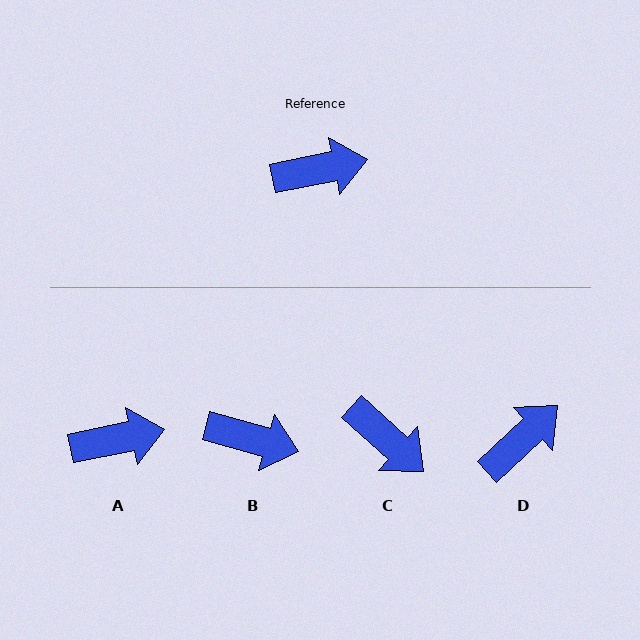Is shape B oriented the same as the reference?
No, it is off by about 27 degrees.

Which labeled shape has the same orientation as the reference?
A.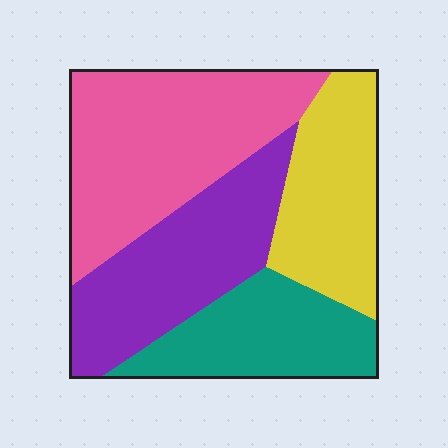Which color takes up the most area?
Pink, at roughly 35%.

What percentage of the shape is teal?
Teal covers 20% of the shape.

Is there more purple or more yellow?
Purple.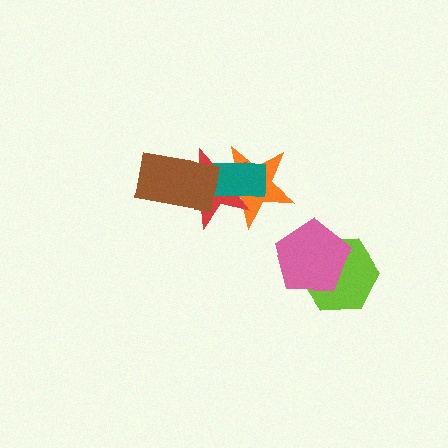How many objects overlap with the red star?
3 objects overlap with the red star.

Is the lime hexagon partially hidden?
Yes, it is partially covered by another shape.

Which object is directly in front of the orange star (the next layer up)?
The red star is directly in front of the orange star.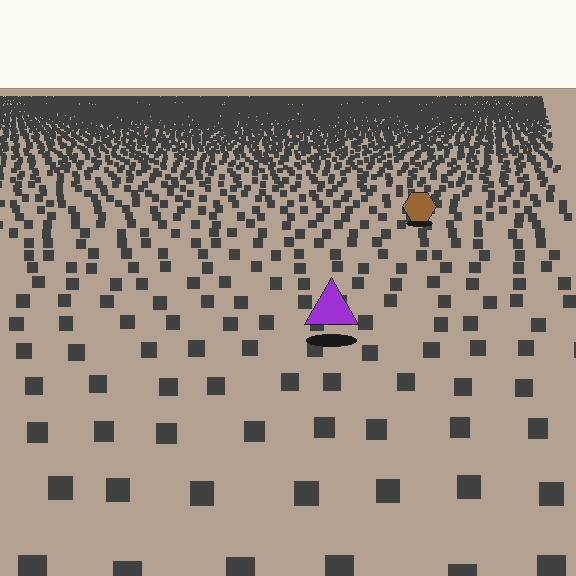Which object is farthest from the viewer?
The brown hexagon is farthest from the viewer. It appears smaller and the ground texture around it is denser.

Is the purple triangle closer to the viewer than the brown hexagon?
Yes. The purple triangle is closer — you can tell from the texture gradient: the ground texture is coarser near it.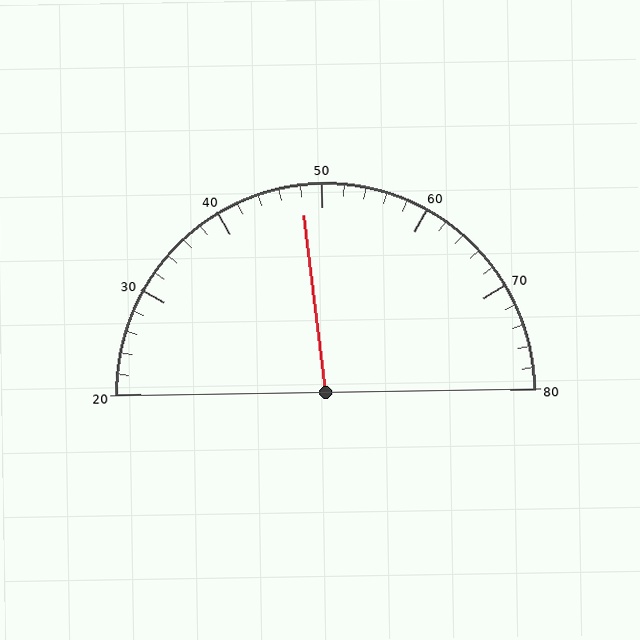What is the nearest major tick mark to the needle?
The nearest major tick mark is 50.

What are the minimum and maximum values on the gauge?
The gauge ranges from 20 to 80.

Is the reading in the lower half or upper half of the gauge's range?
The reading is in the lower half of the range (20 to 80).